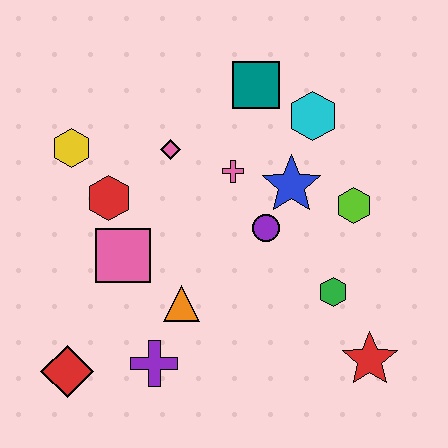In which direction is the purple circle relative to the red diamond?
The purple circle is to the right of the red diamond.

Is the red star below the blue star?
Yes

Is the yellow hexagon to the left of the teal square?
Yes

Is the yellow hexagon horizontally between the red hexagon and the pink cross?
No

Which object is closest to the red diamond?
The purple cross is closest to the red diamond.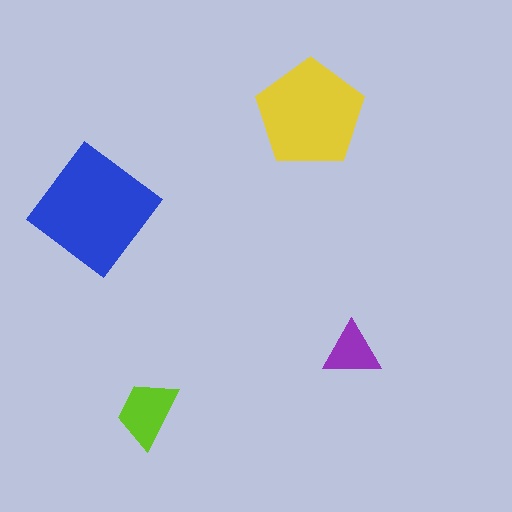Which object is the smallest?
The purple triangle.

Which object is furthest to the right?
The purple triangle is rightmost.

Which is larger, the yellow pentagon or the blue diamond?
The blue diamond.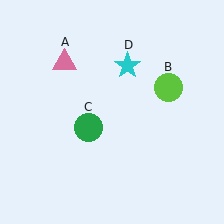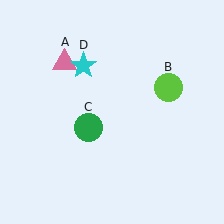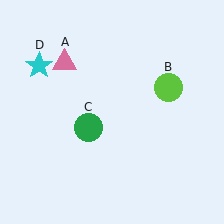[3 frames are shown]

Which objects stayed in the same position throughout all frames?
Pink triangle (object A) and lime circle (object B) and green circle (object C) remained stationary.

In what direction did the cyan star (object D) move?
The cyan star (object D) moved left.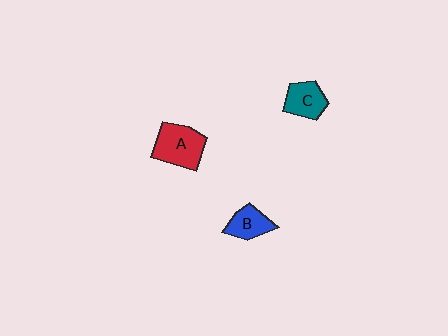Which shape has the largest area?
Shape A (red).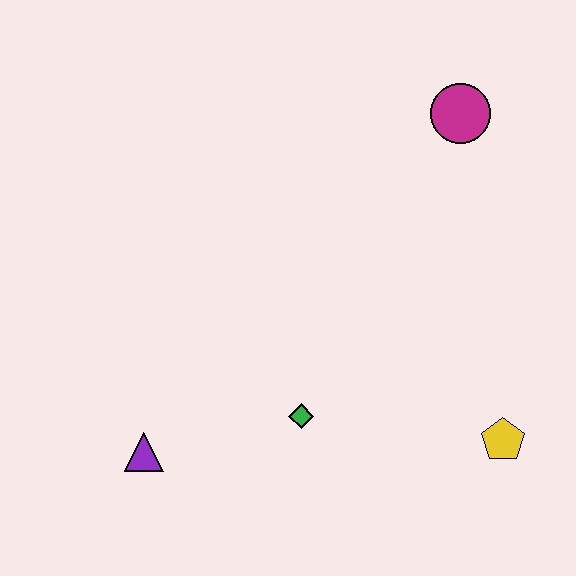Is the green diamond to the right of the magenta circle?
No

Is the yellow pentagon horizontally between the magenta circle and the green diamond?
No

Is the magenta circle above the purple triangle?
Yes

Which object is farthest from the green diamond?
The magenta circle is farthest from the green diamond.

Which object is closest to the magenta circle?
The yellow pentagon is closest to the magenta circle.